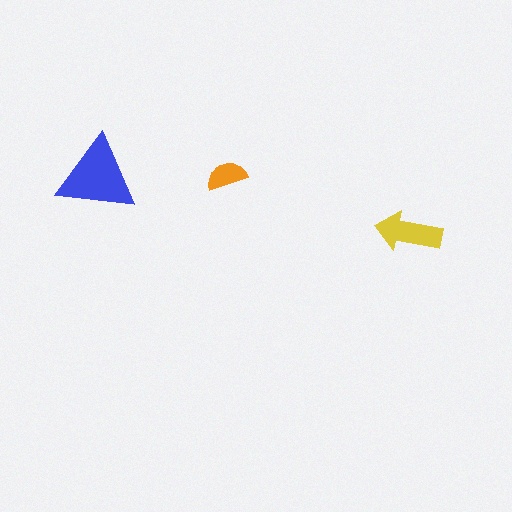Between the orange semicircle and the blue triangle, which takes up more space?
The blue triangle.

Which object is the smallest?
The orange semicircle.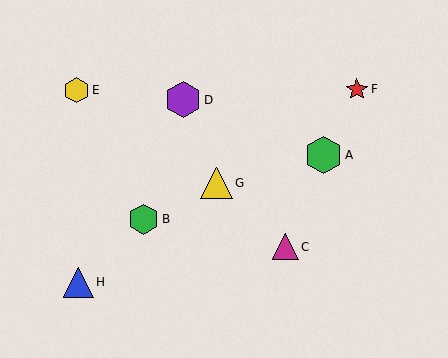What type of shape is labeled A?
Shape A is a green hexagon.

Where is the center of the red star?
The center of the red star is at (357, 89).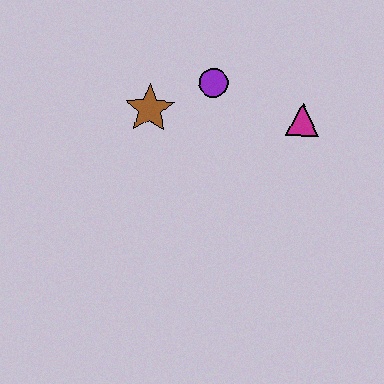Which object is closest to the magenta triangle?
The purple circle is closest to the magenta triangle.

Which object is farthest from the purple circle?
The magenta triangle is farthest from the purple circle.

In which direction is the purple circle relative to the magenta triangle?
The purple circle is to the left of the magenta triangle.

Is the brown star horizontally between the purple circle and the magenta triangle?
No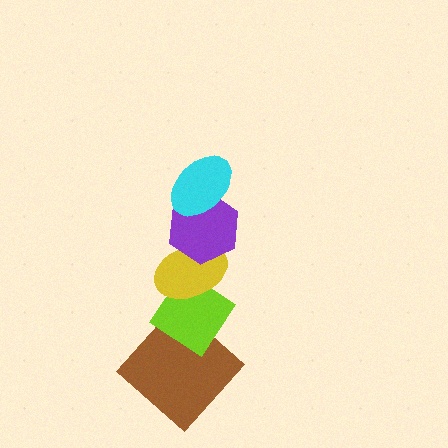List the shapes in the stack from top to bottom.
From top to bottom: the cyan ellipse, the purple hexagon, the yellow ellipse, the lime diamond, the brown diamond.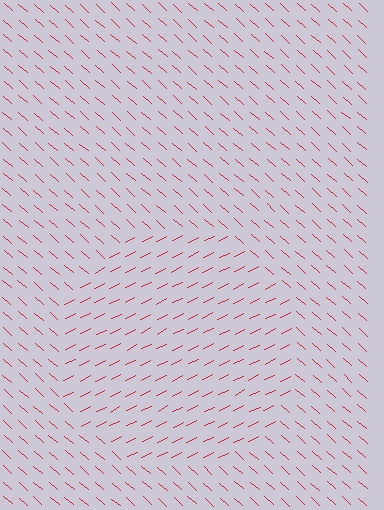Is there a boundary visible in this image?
Yes, there is a texture boundary formed by a change in line orientation.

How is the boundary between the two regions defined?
The boundary is defined purely by a change in line orientation (approximately 67 degrees difference). All lines are the same color and thickness.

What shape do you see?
I see a circle.